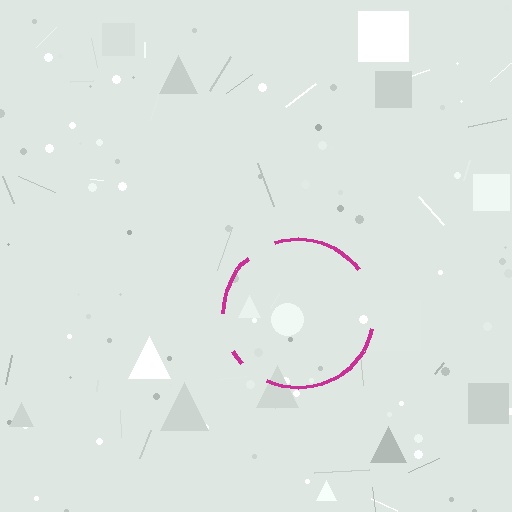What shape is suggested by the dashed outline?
The dashed outline suggests a circle.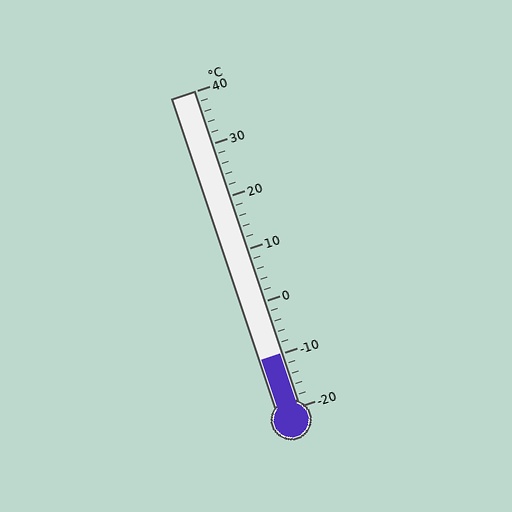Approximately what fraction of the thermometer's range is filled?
The thermometer is filled to approximately 15% of its range.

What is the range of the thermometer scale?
The thermometer scale ranges from -20°C to 40°C.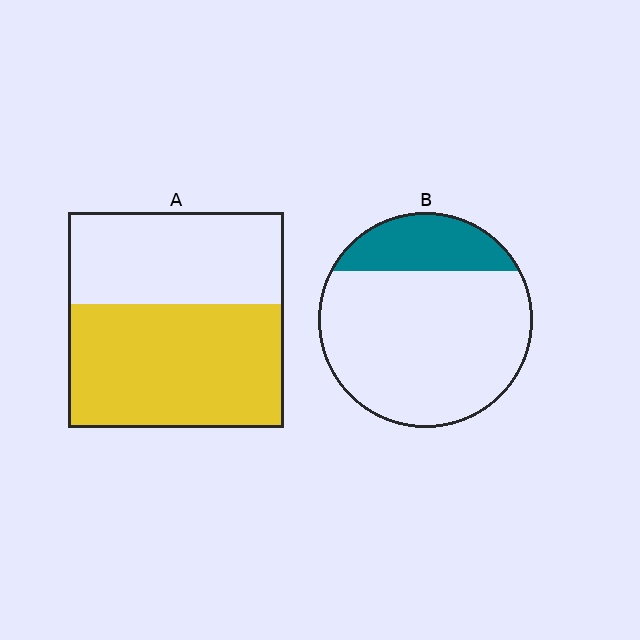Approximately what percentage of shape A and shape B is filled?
A is approximately 55% and B is approximately 20%.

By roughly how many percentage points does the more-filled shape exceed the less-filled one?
By roughly 35 percentage points (A over B).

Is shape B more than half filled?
No.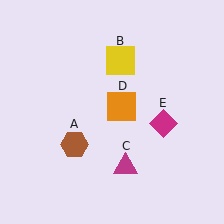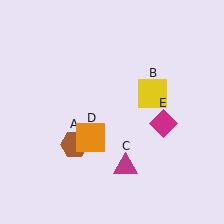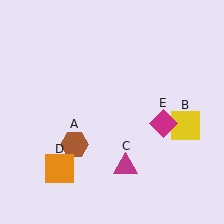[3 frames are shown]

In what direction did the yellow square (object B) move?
The yellow square (object B) moved down and to the right.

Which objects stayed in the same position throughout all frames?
Brown hexagon (object A) and magenta triangle (object C) and magenta diamond (object E) remained stationary.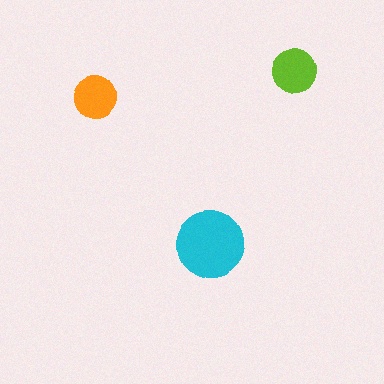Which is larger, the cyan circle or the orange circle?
The cyan one.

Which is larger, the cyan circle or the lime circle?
The cyan one.